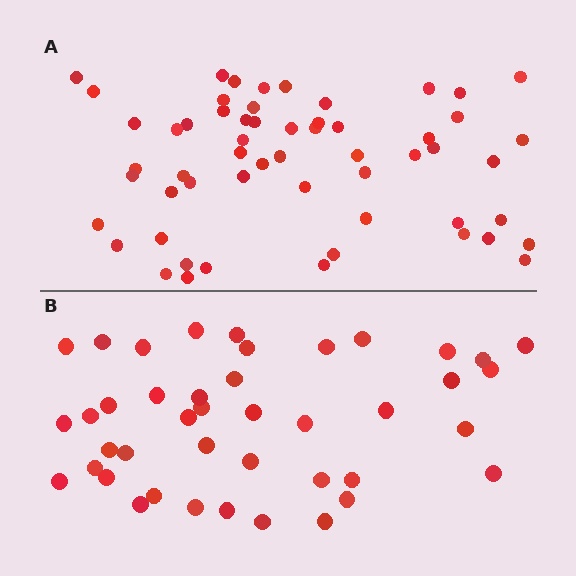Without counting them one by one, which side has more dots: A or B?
Region A (the top region) has more dots.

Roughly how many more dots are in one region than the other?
Region A has approximately 15 more dots than region B.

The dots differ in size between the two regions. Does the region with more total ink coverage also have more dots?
No. Region B has more total ink coverage because its dots are larger, but region A actually contains more individual dots. Total area can be misleading — the number of items is what matters here.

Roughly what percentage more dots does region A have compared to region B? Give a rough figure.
About 35% more.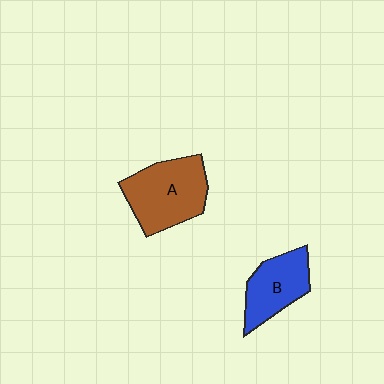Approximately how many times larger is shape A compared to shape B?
Approximately 1.4 times.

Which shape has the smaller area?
Shape B (blue).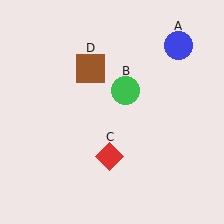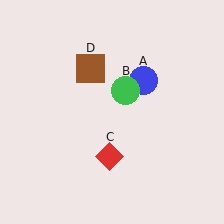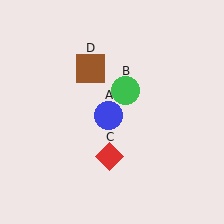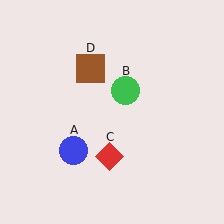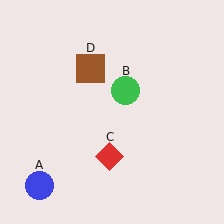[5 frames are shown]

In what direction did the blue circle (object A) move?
The blue circle (object A) moved down and to the left.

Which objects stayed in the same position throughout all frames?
Green circle (object B) and red diamond (object C) and brown square (object D) remained stationary.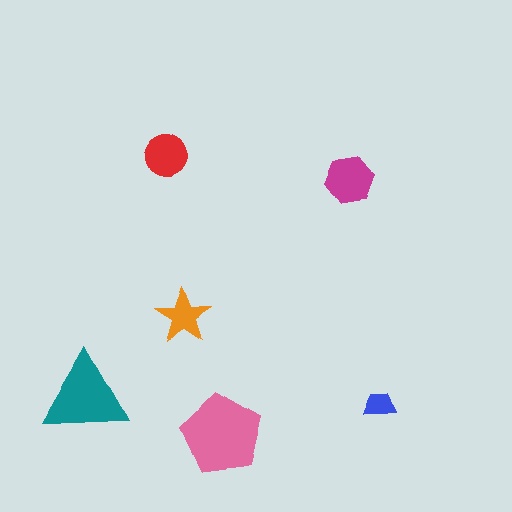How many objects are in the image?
There are 6 objects in the image.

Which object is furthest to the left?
The teal triangle is leftmost.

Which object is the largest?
The pink pentagon.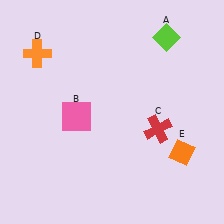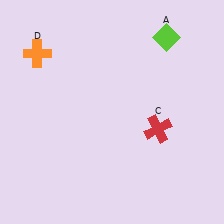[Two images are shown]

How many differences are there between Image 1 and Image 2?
There are 2 differences between the two images.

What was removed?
The pink square (B), the orange diamond (E) were removed in Image 2.